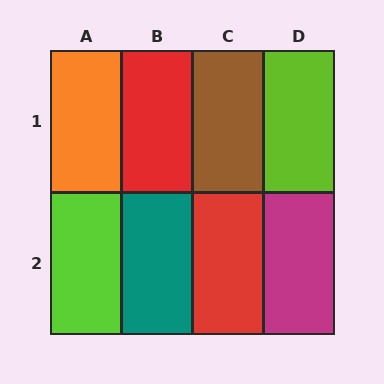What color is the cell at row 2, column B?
Teal.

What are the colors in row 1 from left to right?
Orange, red, brown, lime.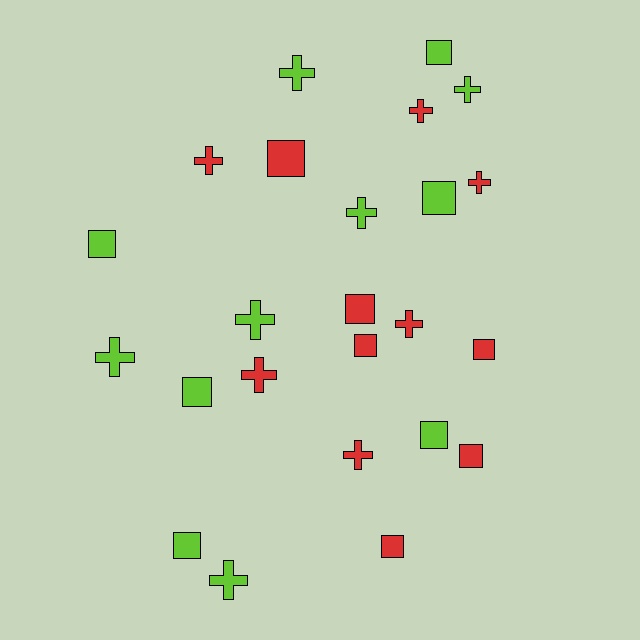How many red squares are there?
There are 6 red squares.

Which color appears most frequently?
Lime, with 12 objects.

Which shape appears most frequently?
Square, with 12 objects.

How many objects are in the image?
There are 24 objects.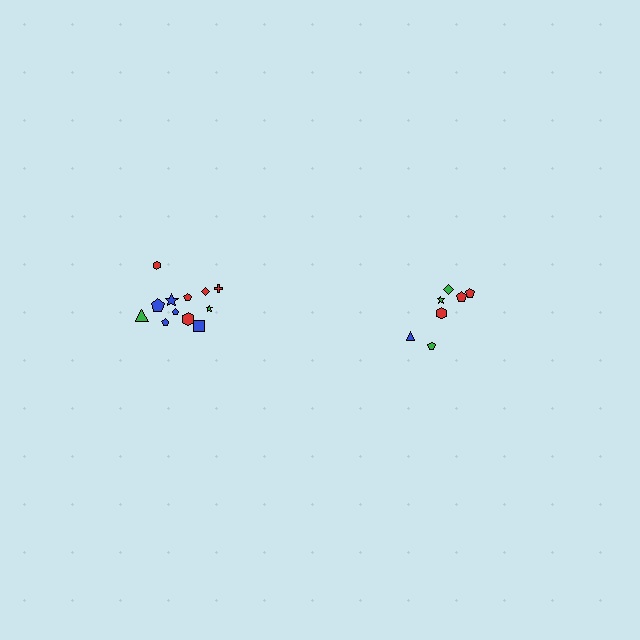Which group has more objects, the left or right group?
The left group.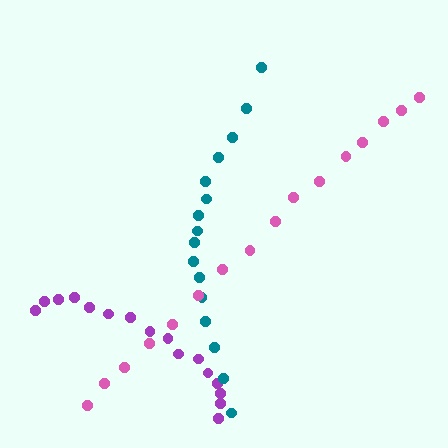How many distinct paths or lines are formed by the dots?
There are 3 distinct paths.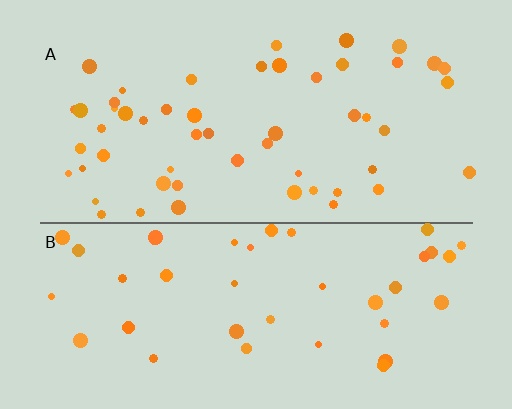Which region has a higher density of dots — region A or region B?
A (the top).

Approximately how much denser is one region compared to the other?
Approximately 1.3× — region A over region B.